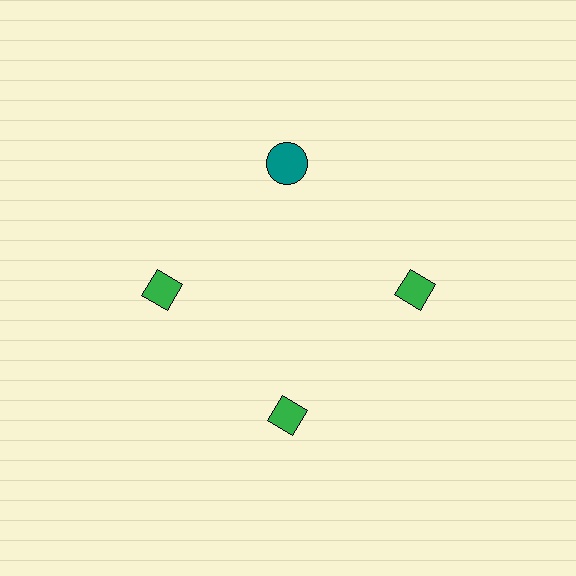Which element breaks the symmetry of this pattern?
The teal circle at roughly the 12 o'clock position breaks the symmetry. All other shapes are green diamonds.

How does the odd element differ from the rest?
It differs in both color (teal instead of green) and shape (circle instead of diamond).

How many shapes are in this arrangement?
There are 4 shapes arranged in a ring pattern.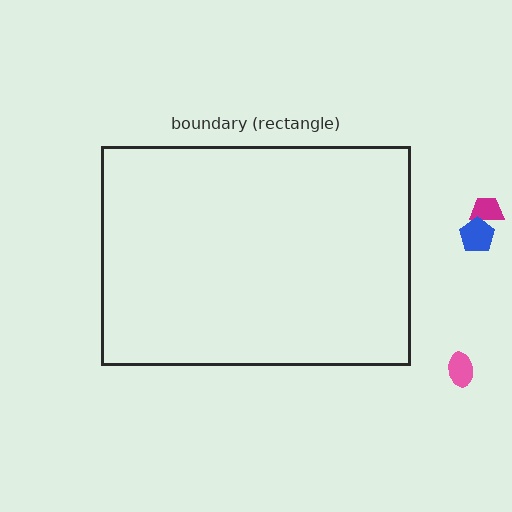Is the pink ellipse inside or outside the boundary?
Outside.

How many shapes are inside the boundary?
0 inside, 3 outside.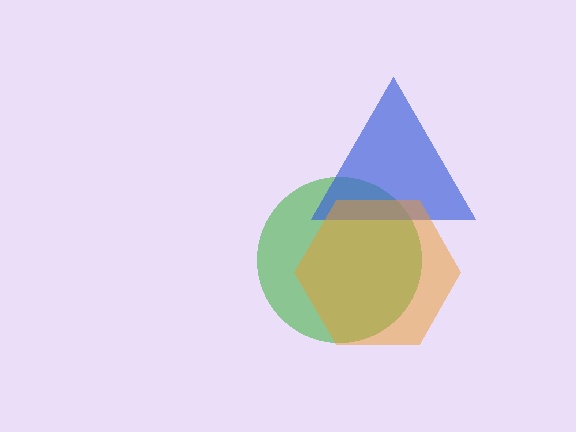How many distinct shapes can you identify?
There are 3 distinct shapes: a green circle, a blue triangle, an orange hexagon.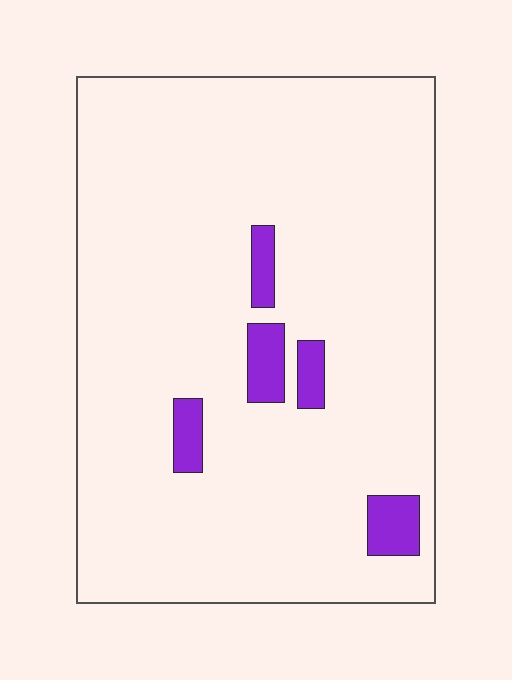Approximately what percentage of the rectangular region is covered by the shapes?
Approximately 5%.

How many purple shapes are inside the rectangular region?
5.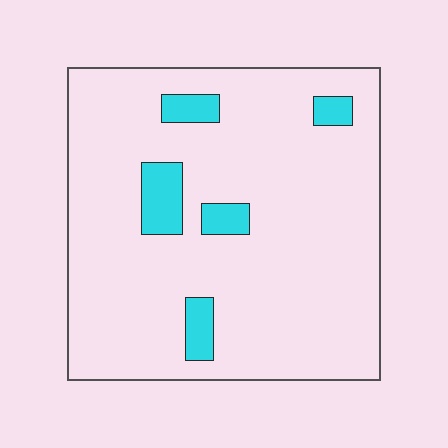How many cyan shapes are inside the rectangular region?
5.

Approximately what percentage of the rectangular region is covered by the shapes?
Approximately 10%.